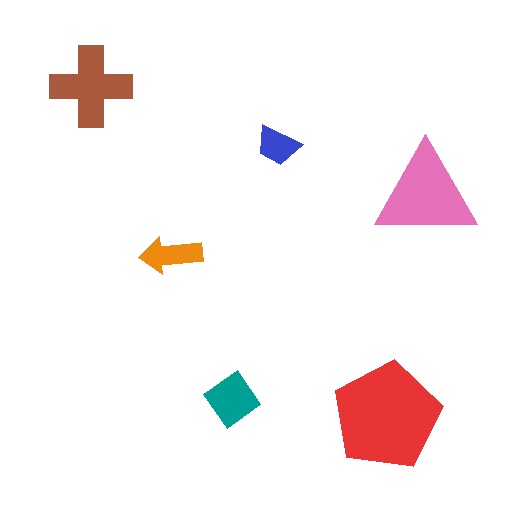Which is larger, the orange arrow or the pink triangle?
The pink triangle.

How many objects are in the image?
There are 6 objects in the image.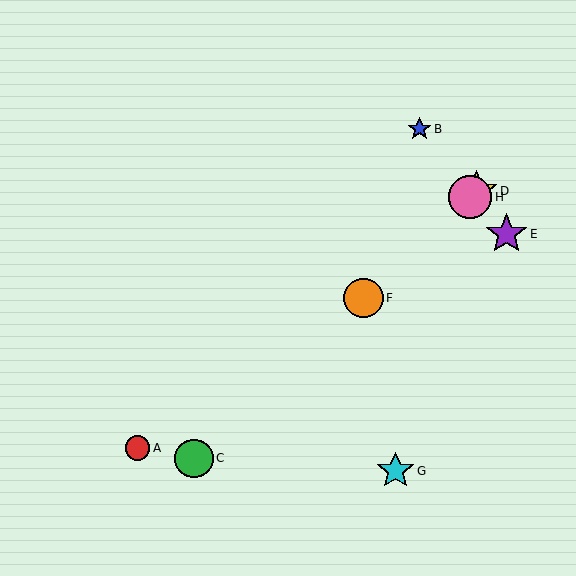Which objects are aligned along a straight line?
Objects C, D, F, H are aligned along a straight line.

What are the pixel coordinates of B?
Object B is at (419, 129).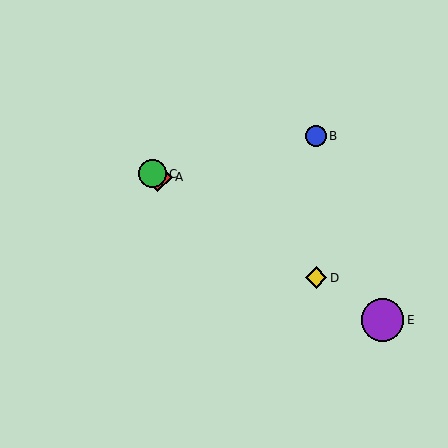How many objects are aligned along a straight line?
4 objects (A, C, D, E) are aligned along a straight line.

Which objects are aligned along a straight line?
Objects A, C, D, E are aligned along a straight line.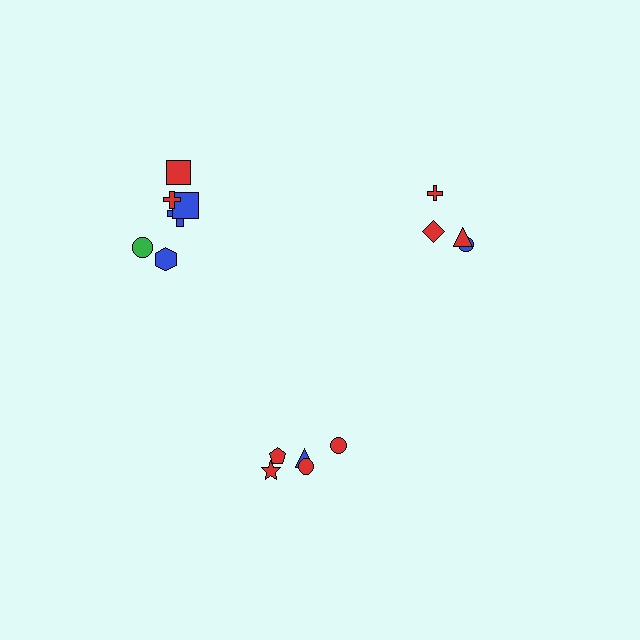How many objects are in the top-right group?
There are 4 objects.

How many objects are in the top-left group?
There are 6 objects.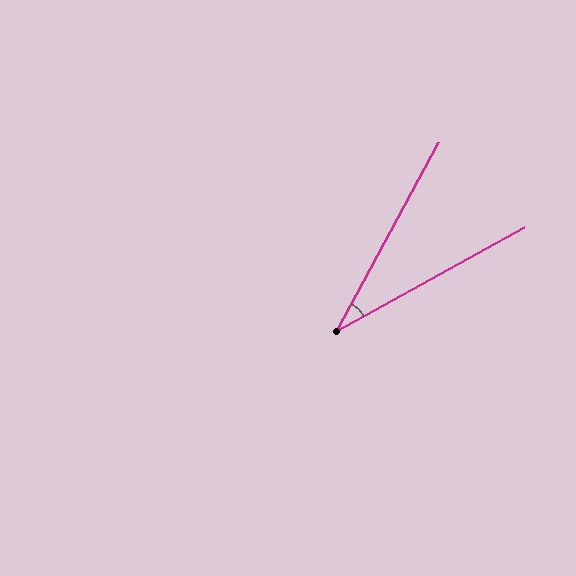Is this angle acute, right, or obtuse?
It is acute.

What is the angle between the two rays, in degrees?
Approximately 32 degrees.